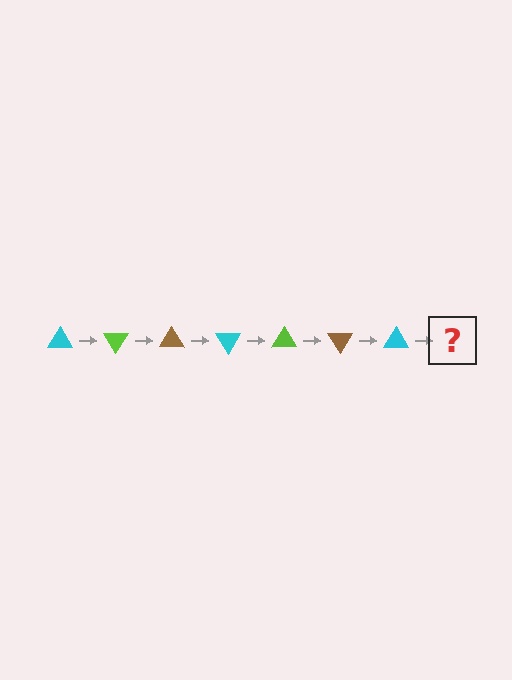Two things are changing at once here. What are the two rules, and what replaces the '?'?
The two rules are that it rotates 60 degrees each step and the color cycles through cyan, lime, and brown. The '?' should be a lime triangle, rotated 420 degrees from the start.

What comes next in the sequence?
The next element should be a lime triangle, rotated 420 degrees from the start.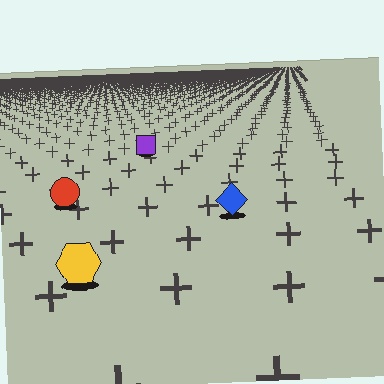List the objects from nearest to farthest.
From nearest to farthest: the yellow hexagon, the blue diamond, the red circle, the purple square.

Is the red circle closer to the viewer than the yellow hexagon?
No. The yellow hexagon is closer — you can tell from the texture gradient: the ground texture is coarser near it.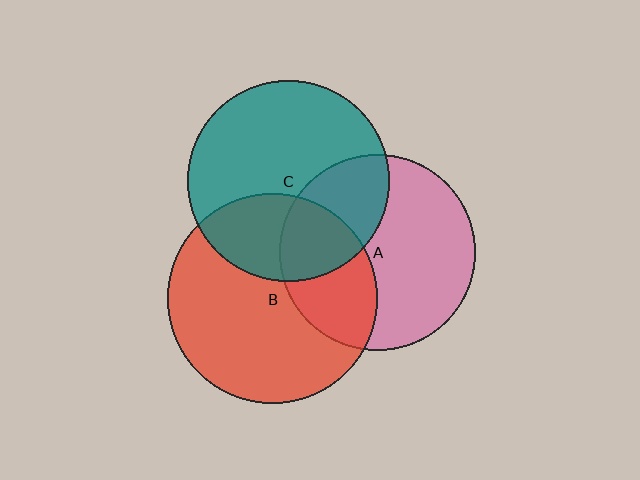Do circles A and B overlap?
Yes.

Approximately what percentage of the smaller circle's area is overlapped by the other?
Approximately 35%.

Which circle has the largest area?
Circle B (red).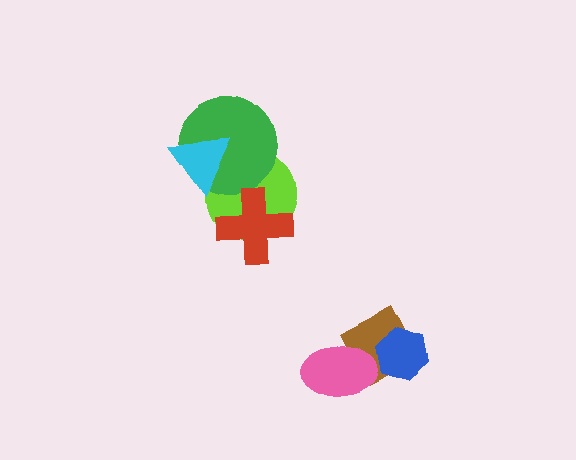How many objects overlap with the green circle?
2 objects overlap with the green circle.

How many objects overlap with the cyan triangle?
2 objects overlap with the cyan triangle.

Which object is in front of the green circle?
The cyan triangle is in front of the green circle.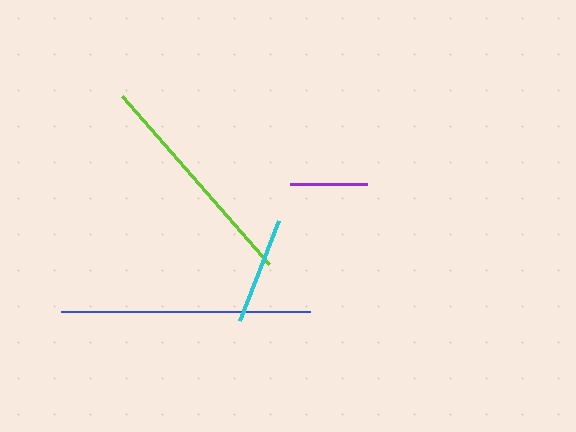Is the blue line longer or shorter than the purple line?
The blue line is longer than the purple line.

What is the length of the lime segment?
The lime segment is approximately 223 pixels long.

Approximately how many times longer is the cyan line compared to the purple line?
The cyan line is approximately 1.4 times the length of the purple line.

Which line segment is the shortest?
The purple line is the shortest at approximately 77 pixels.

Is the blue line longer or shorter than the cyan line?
The blue line is longer than the cyan line.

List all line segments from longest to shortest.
From longest to shortest: blue, lime, cyan, purple.